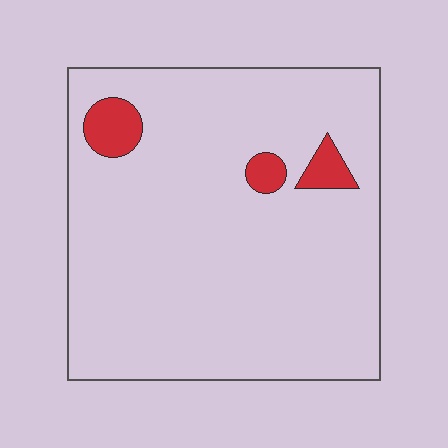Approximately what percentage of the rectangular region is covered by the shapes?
Approximately 5%.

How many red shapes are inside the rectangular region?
3.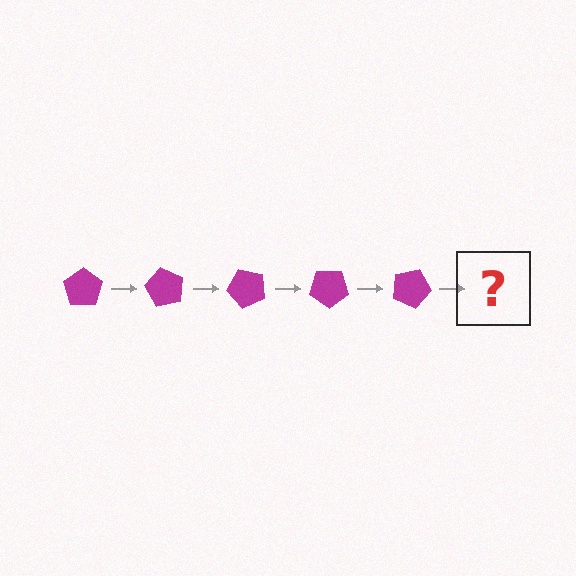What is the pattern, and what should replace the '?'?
The pattern is that the pentagon rotates 60 degrees each step. The '?' should be a magenta pentagon rotated 300 degrees.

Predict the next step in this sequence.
The next step is a magenta pentagon rotated 300 degrees.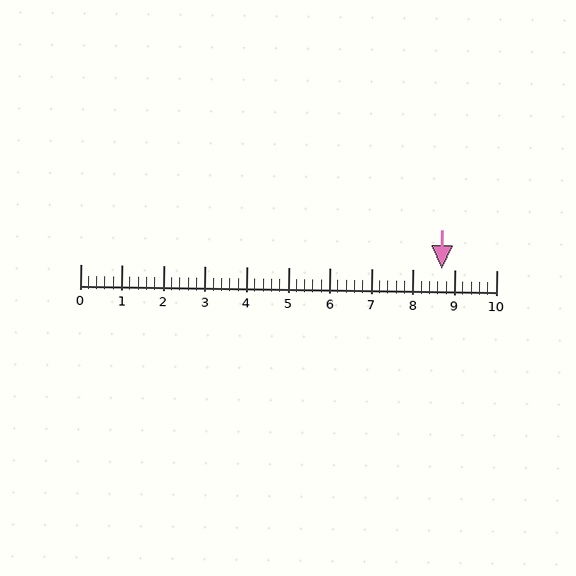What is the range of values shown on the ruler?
The ruler shows values from 0 to 10.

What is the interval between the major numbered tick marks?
The major tick marks are spaced 1 units apart.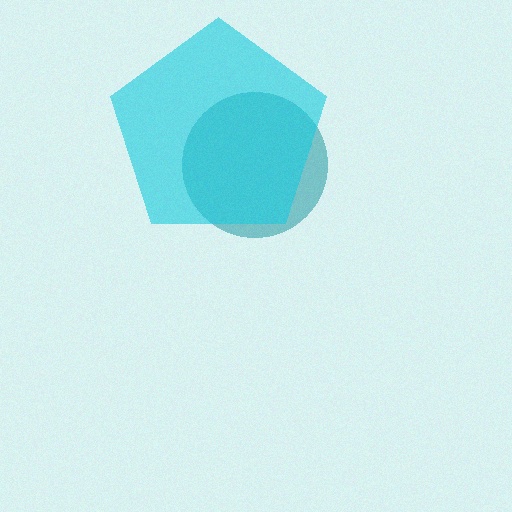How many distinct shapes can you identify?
There are 2 distinct shapes: a teal circle, a cyan pentagon.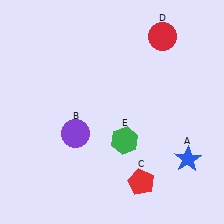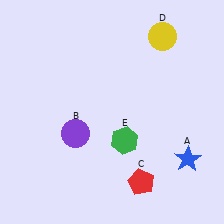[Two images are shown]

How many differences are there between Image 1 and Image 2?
There is 1 difference between the two images.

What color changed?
The circle (D) changed from red in Image 1 to yellow in Image 2.